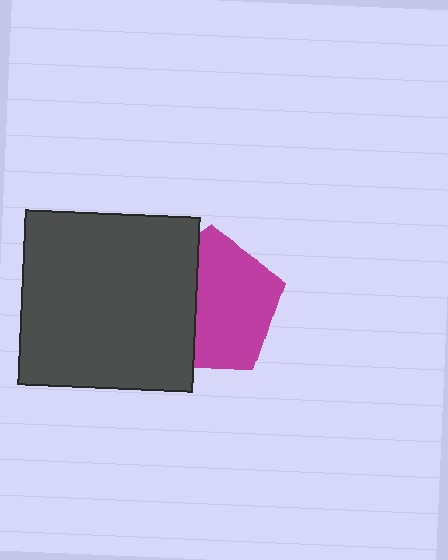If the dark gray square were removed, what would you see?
You would see the complete magenta pentagon.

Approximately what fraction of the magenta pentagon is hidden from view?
Roughly 38% of the magenta pentagon is hidden behind the dark gray square.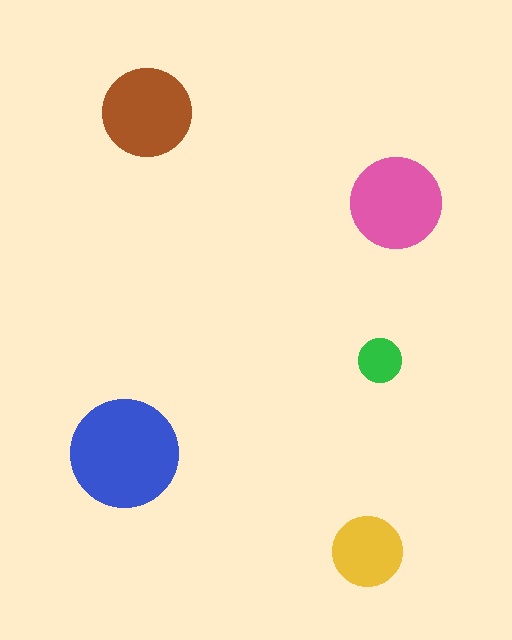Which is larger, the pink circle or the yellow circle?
The pink one.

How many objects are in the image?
There are 5 objects in the image.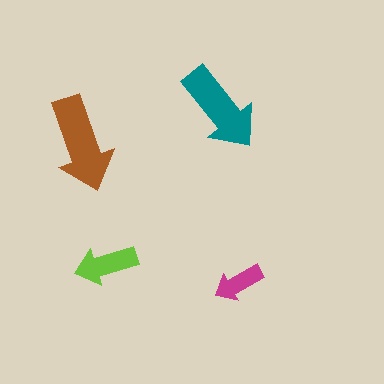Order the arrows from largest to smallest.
the brown one, the teal one, the lime one, the magenta one.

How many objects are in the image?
There are 4 objects in the image.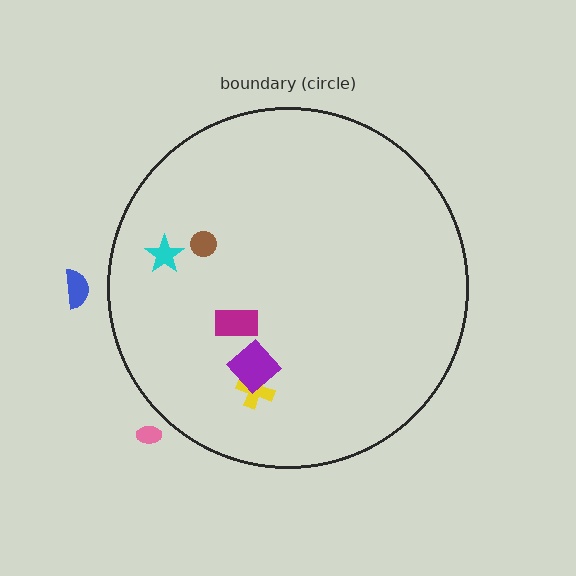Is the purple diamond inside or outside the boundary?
Inside.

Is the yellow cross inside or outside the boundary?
Inside.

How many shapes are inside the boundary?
5 inside, 2 outside.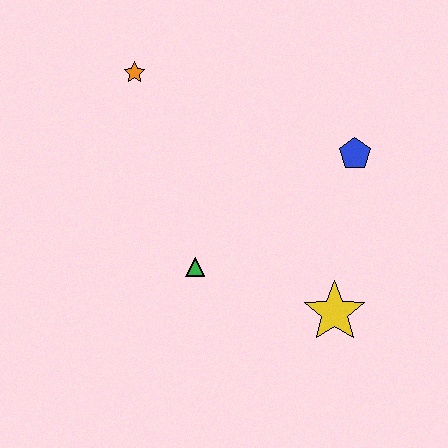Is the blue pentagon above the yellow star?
Yes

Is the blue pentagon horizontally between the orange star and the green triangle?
No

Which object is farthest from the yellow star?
The orange star is farthest from the yellow star.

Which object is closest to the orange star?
The green triangle is closest to the orange star.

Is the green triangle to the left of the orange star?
No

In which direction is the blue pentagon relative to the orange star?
The blue pentagon is to the right of the orange star.